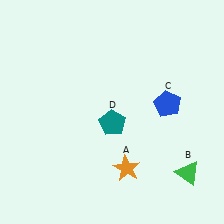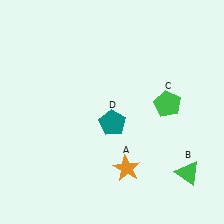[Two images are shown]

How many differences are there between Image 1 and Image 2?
There is 1 difference between the two images.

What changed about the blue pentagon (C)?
In Image 1, C is blue. In Image 2, it changed to green.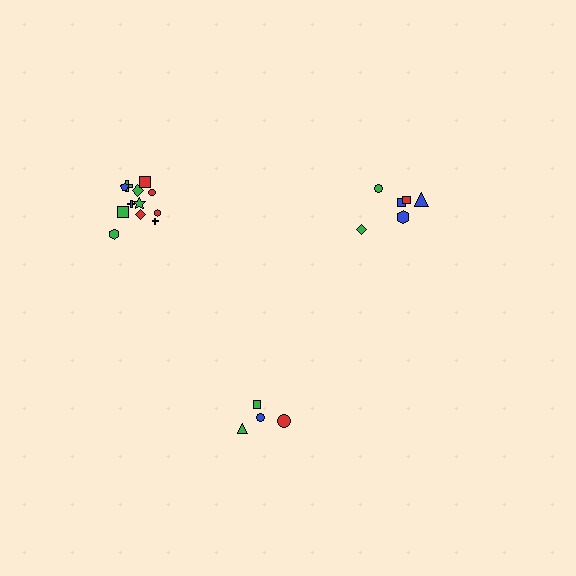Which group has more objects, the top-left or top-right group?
The top-left group.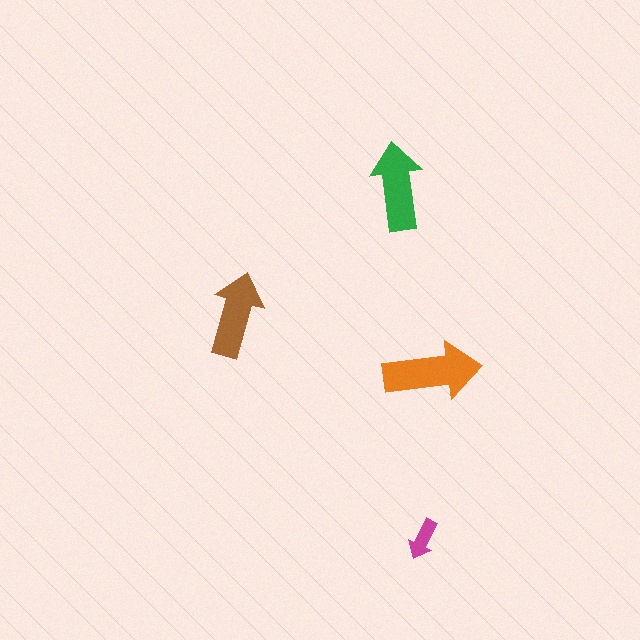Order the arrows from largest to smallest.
the orange one, the green one, the brown one, the magenta one.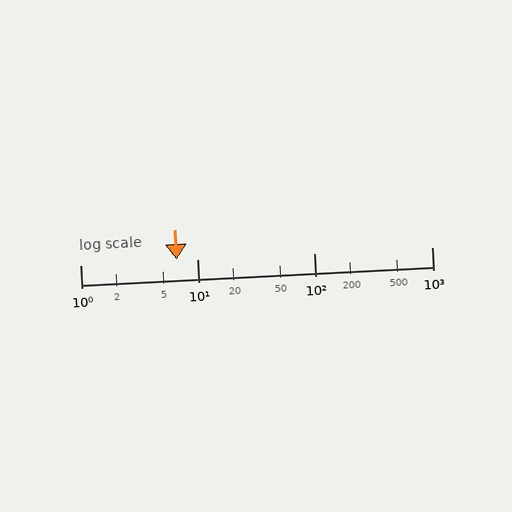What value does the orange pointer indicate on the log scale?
The pointer indicates approximately 6.6.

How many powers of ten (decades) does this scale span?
The scale spans 3 decades, from 1 to 1000.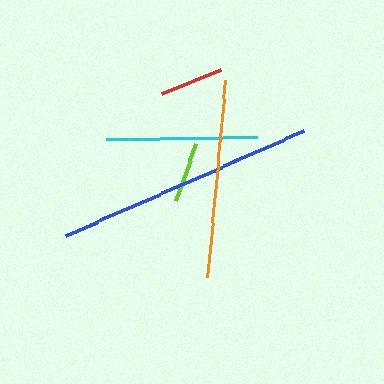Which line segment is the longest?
The blue line is the longest at approximately 260 pixels.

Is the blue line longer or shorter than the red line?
The blue line is longer than the red line.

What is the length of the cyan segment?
The cyan segment is approximately 150 pixels long.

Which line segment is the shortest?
The lime line is the shortest at approximately 61 pixels.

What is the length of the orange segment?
The orange segment is approximately 197 pixels long.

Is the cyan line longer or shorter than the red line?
The cyan line is longer than the red line.